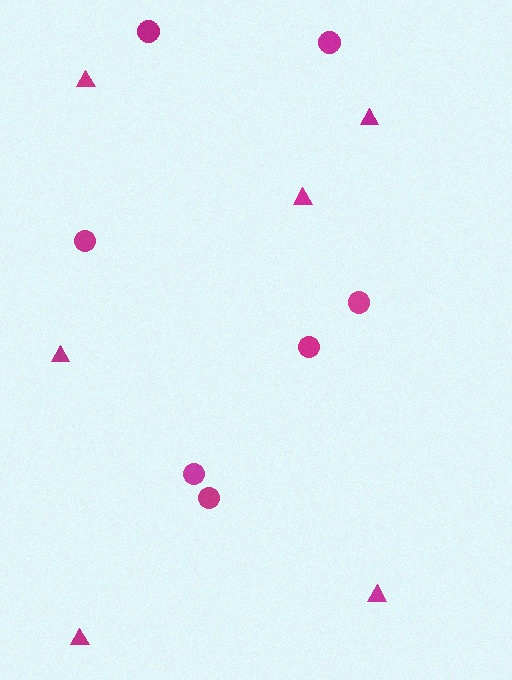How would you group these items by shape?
There are 2 groups: one group of triangles (6) and one group of circles (7).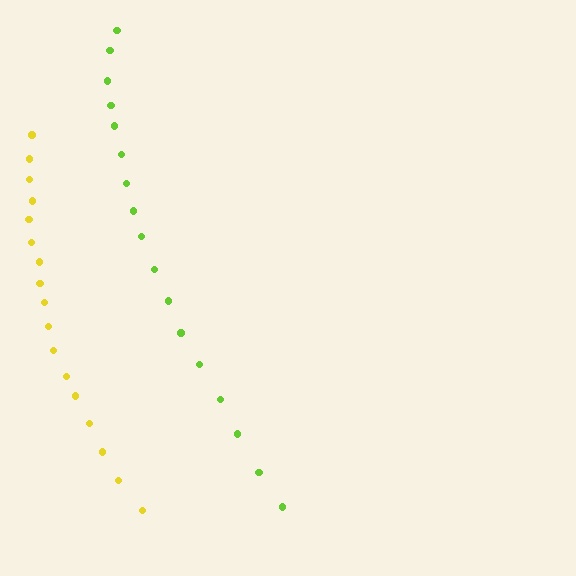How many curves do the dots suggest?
There are 2 distinct paths.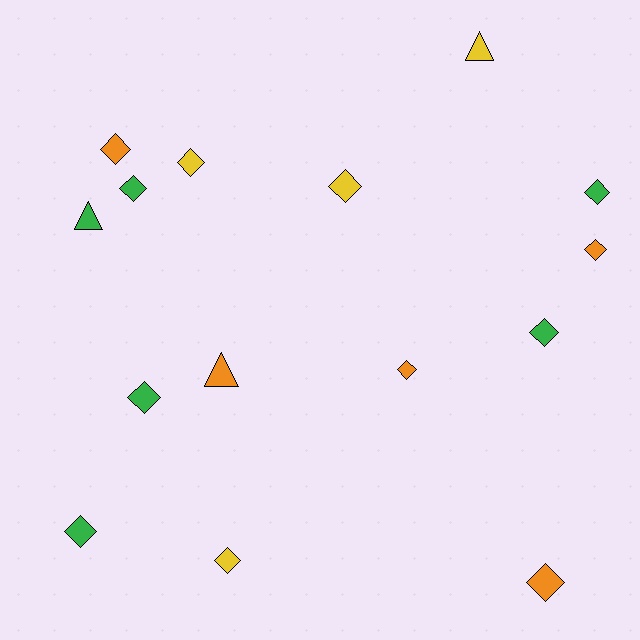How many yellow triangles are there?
There is 1 yellow triangle.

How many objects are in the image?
There are 15 objects.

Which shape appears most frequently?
Diamond, with 12 objects.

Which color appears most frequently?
Green, with 6 objects.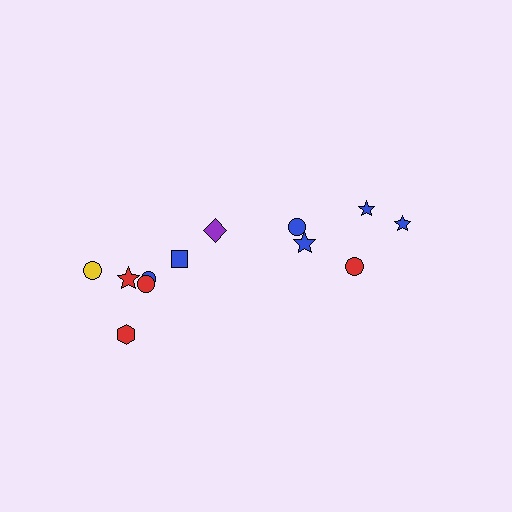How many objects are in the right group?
There are 5 objects.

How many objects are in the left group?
There are 7 objects.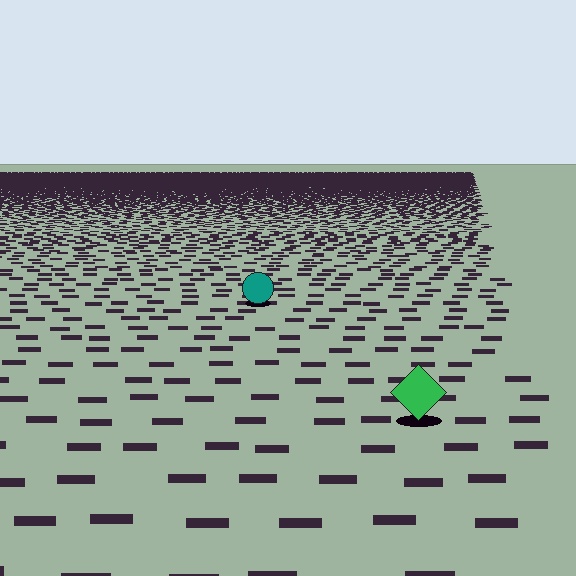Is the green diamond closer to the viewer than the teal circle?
Yes. The green diamond is closer — you can tell from the texture gradient: the ground texture is coarser near it.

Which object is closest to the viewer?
The green diamond is closest. The texture marks near it are larger and more spread out.